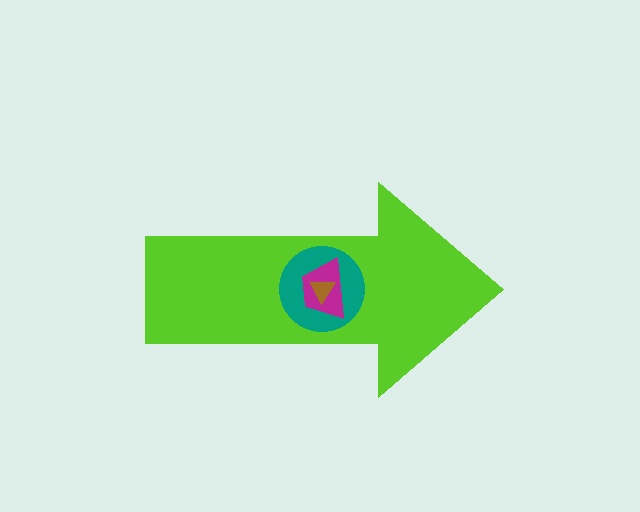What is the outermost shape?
The lime arrow.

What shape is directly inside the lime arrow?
The teal circle.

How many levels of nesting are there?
4.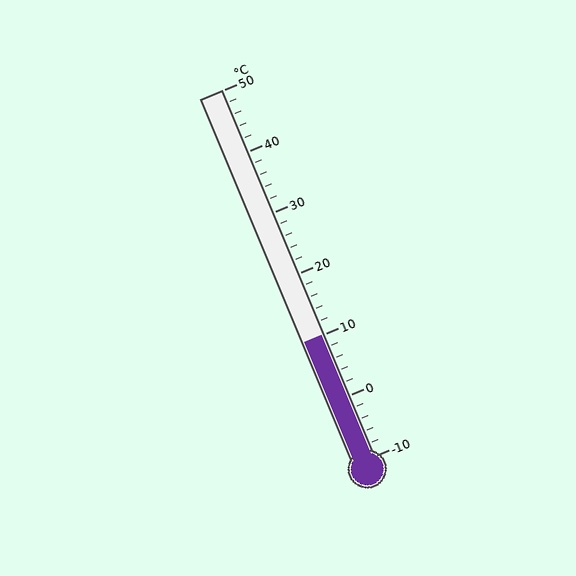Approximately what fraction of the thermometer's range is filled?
The thermometer is filled to approximately 35% of its range.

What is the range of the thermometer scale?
The thermometer scale ranges from -10°C to 50°C.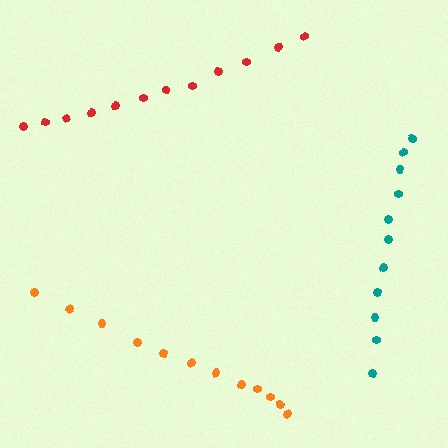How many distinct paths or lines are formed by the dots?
There are 3 distinct paths.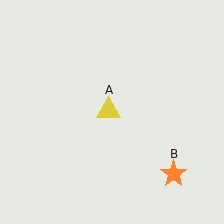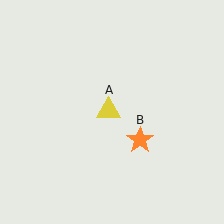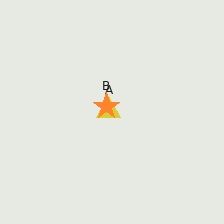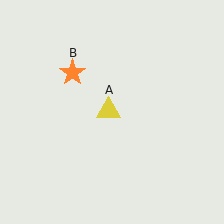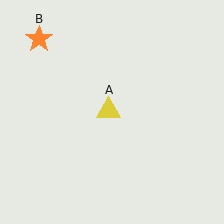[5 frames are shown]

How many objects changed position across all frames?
1 object changed position: orange star (object B).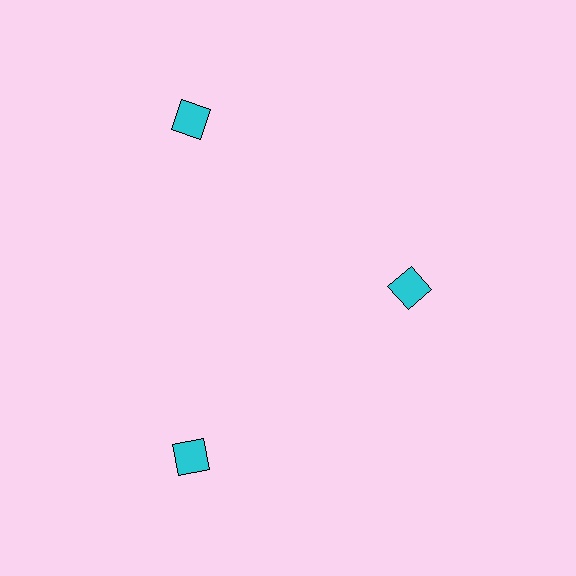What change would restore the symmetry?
The symmetry would be restored by moving it outward, back onto the ring so that all 3 squares sit at equal angles and equal distance from the center.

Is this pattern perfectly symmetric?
No. The 3 cyan squares are arranged in a ring, but one element near the 3 o'clock position is pulled inward toward the center, breaking the 3-fold rotational symmetry.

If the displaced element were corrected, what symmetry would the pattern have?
It would have 3-fold rotational symmetry — the pattern would map onto itself every 120 degrees.